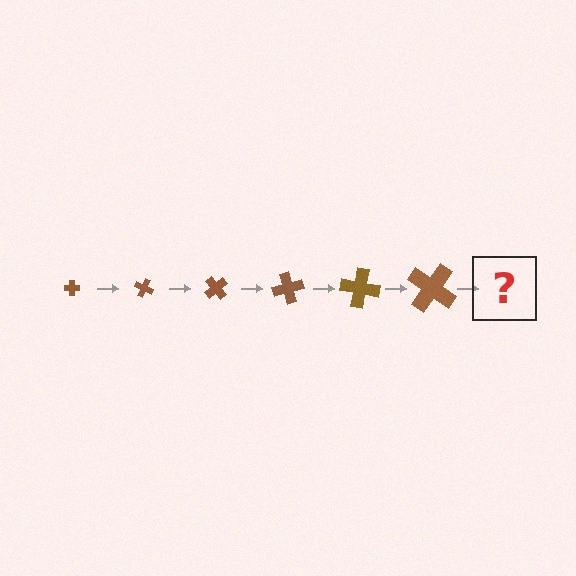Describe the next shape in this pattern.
It should be a cross, larger than the previous one and rotated 150 degrees from the start.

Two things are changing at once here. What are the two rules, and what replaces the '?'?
The two rules are that the cross grows larger each step and it rotates 25 degrees each step. The '?' should be a cross, larger than the previous one and rotated 150 degrees from the start.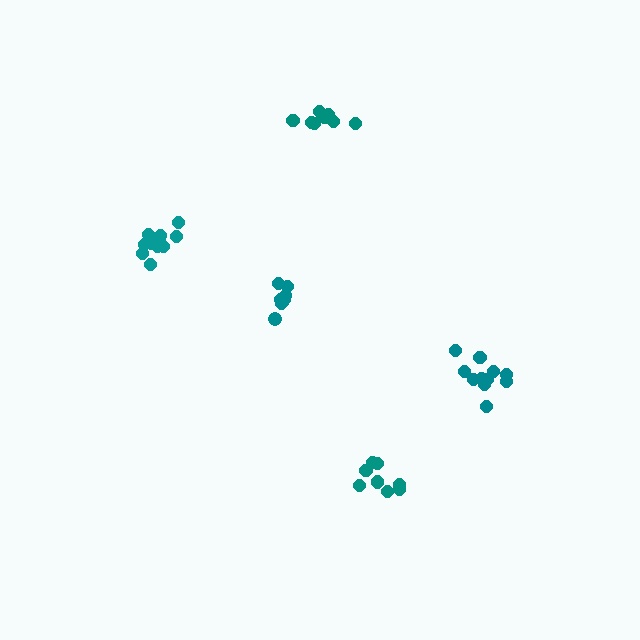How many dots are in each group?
Group 1: 8 dots, Group 2: 11 dots, Group 3: 8 dots, Group 4: 11 dots, Group 5: 9 dots (47 total).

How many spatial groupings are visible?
There are 5 spatial groupings.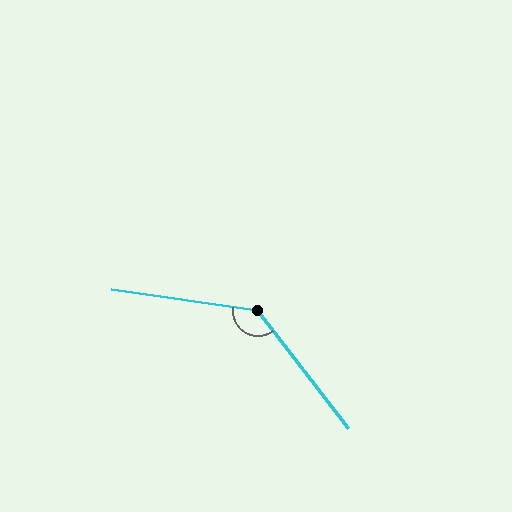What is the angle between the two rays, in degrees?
Approximately 136 degrees.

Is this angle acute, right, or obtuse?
It is obtuse.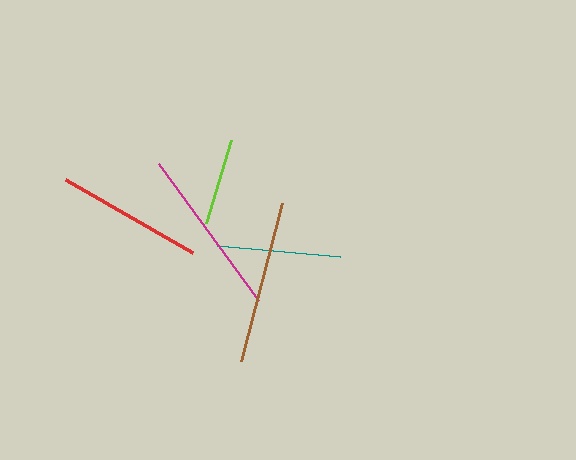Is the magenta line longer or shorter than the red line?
The magenta line is longer than the red line.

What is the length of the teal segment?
The teal segment is approximately 124 pixels long.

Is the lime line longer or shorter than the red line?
The red line is longer than the lime line.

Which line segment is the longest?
The magenta line is the longest at approximately 169 pixels.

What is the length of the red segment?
The red segment is approximately 147 pixels long.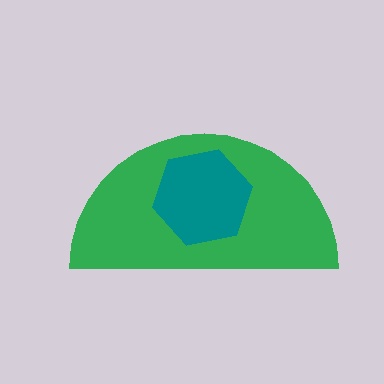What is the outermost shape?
The green semicircle.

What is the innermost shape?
The teal hexagon.